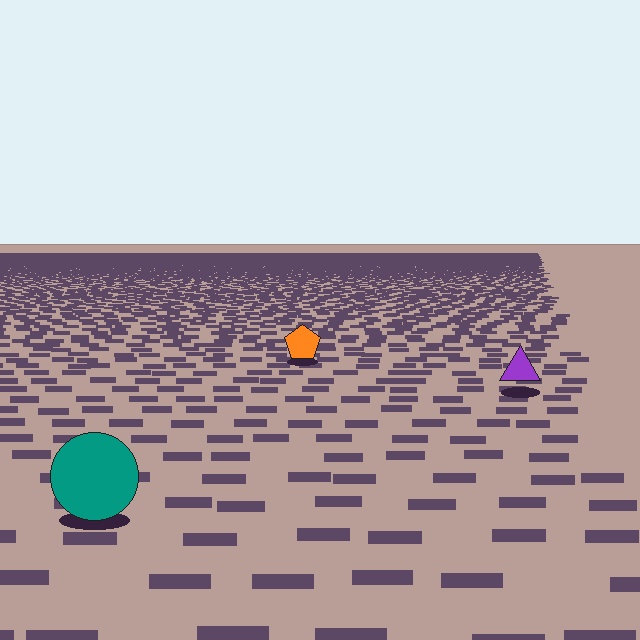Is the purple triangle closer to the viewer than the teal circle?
No. The teal circle is closer — you can tell from the texture gradient: the ground texture is coarser near it.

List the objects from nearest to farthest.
From nearest to farthest: the teal circle, the purple triangle, the orange pentagon.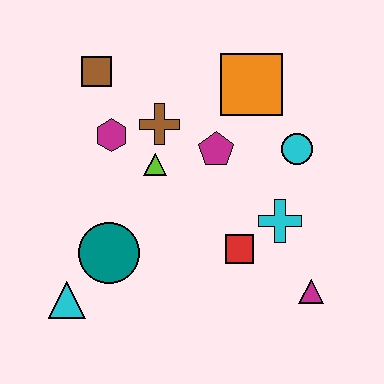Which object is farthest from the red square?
The brown square is farthest from the red square.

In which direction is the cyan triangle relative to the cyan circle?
The cyan triangle is to the left of the cyan circle.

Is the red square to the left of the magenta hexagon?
No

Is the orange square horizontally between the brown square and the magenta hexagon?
No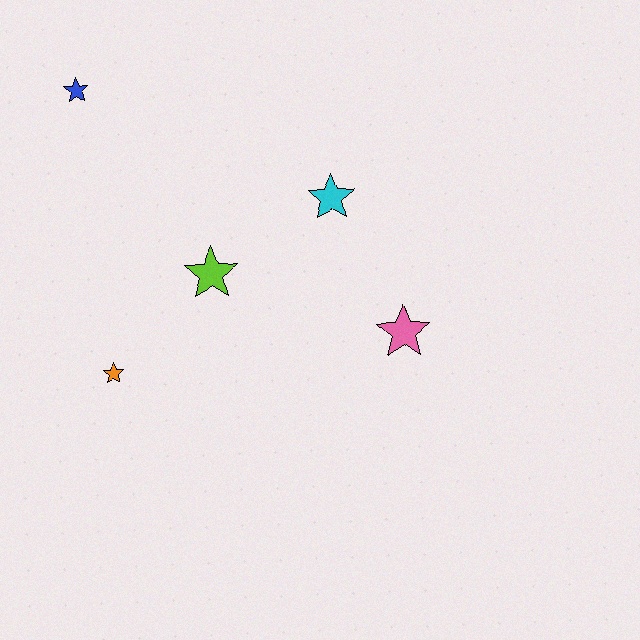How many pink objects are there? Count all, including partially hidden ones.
There is 1 pink object.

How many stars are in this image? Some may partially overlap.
There are 5 stars.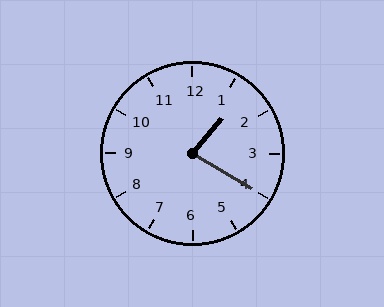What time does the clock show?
1:20.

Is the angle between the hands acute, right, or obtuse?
It is acute.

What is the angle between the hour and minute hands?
Approximately 80 degrees.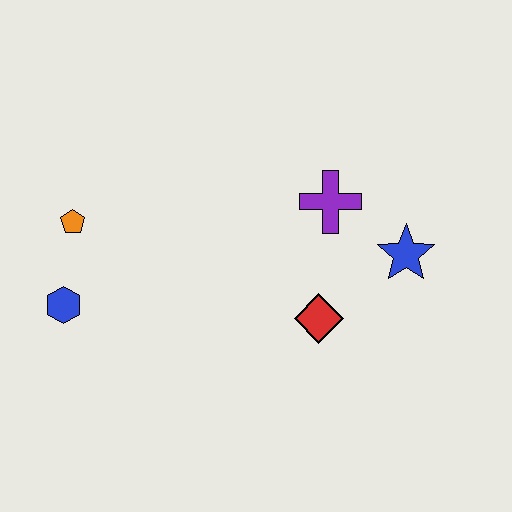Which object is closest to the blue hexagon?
The orange pentagon is closest to the blue hexagon.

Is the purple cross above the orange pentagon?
Yes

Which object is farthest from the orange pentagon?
The blue star is farthest from the orange pentagon.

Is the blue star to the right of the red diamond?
Yes